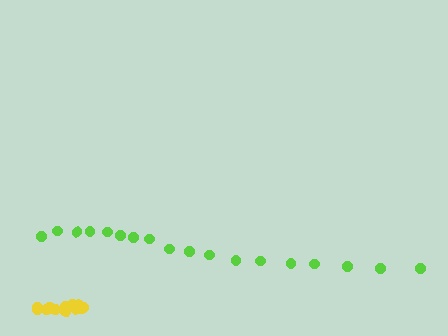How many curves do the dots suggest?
There are 2 distinct paths.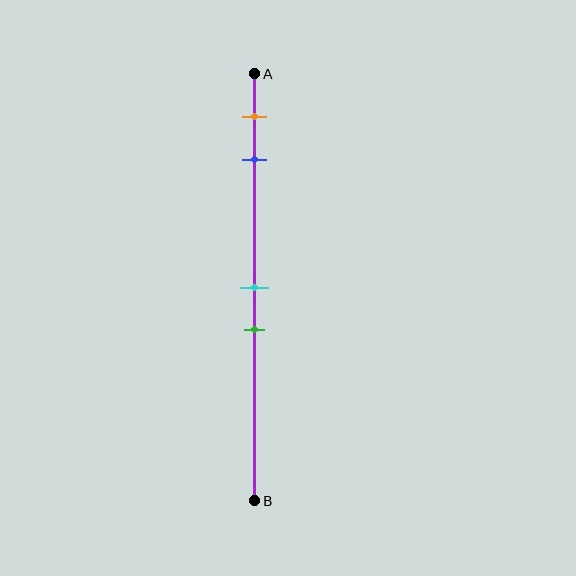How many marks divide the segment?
There are 4 marks dividing the segment.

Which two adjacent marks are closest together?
The cyan and green marks are the closest adjacent pair.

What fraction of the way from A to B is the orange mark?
The orange mark is approximately 10% (0.1) of the way from A to B.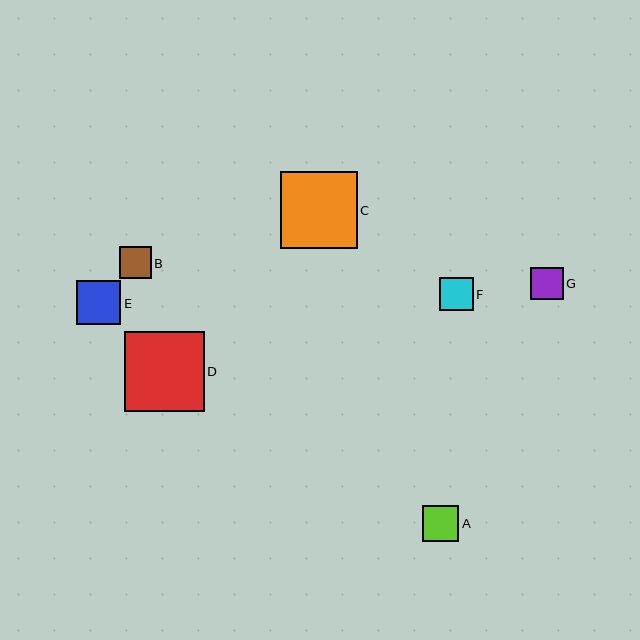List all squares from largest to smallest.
From largest to smallest: D, C, E, A, F, G, B.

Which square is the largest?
Square D is the largest with a size of approximately 80 pixels.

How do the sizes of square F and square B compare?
Square F and square B are approximately the same size.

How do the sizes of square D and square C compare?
Square D and square C are approximately the same size.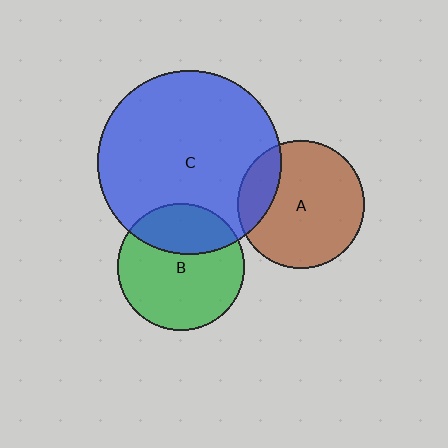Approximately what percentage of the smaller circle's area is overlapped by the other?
Approximately 20%.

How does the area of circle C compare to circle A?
Approximately 2.1 times.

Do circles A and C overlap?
Yes.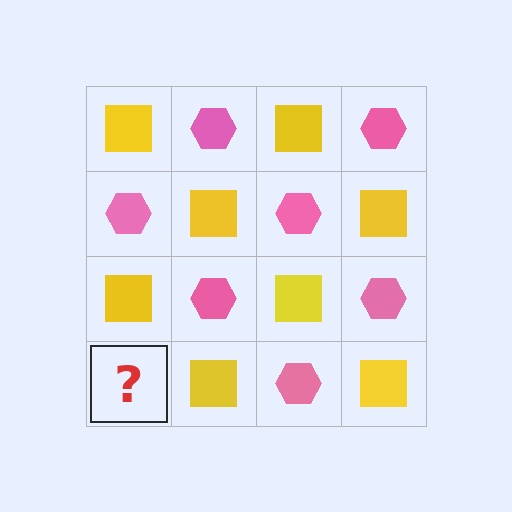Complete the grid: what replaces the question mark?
The question mark should be replaced with a pink hexagon.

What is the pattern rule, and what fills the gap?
The rule is that it alternates yellow square and pink hexagon in a checkerboard pattern. The gap should be filled with a pink hexagon.